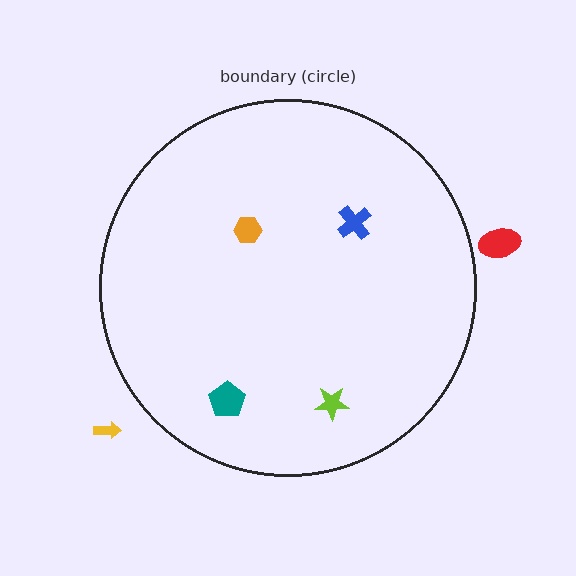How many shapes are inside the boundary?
4 inside, 2 outside.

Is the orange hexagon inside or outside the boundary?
Inside.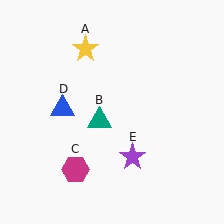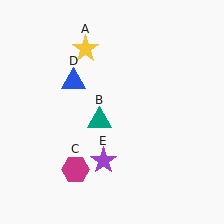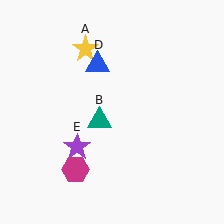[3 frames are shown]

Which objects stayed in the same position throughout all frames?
Yellow star (object A) and teal triangle (object B) and magenta hexagon (object C) remained stationary.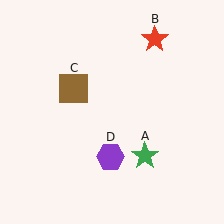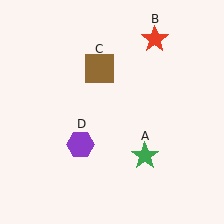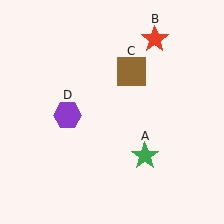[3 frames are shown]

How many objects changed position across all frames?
2 objects changed position: brown square (object C), purple hexagon (object D).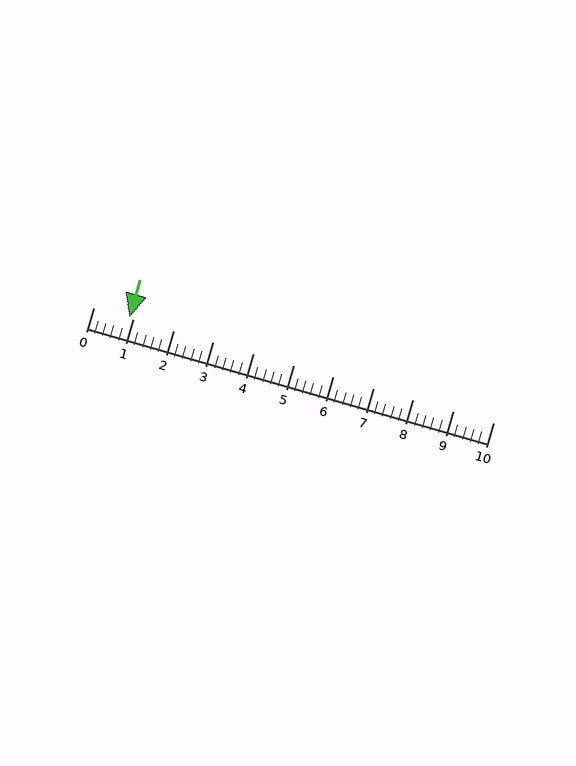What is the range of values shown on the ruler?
The ruler shows values from 0 to 10.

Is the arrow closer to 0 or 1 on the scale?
The arrow is closer to 1.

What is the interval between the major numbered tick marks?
The major tick marks are spaced 1 units apart.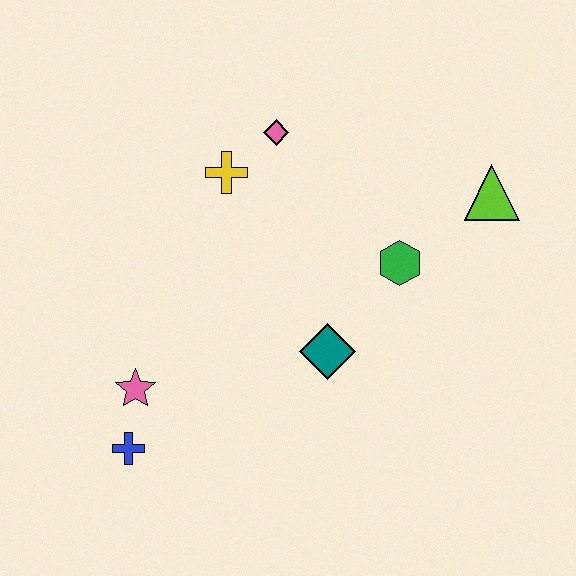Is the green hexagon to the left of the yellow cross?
No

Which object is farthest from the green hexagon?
The blue cross is farthest from the green hexagon.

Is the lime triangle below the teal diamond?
No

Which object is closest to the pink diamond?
The yellow cross is closest to the pink diamond.